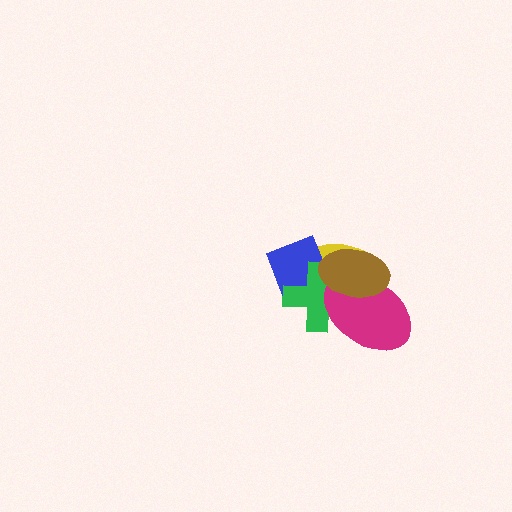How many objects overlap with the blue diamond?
3 objects overlap with the blue diamond.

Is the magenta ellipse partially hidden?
Yes, it is partially covered by another shape.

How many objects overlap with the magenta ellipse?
3 objects overlap with the magenta ellipse.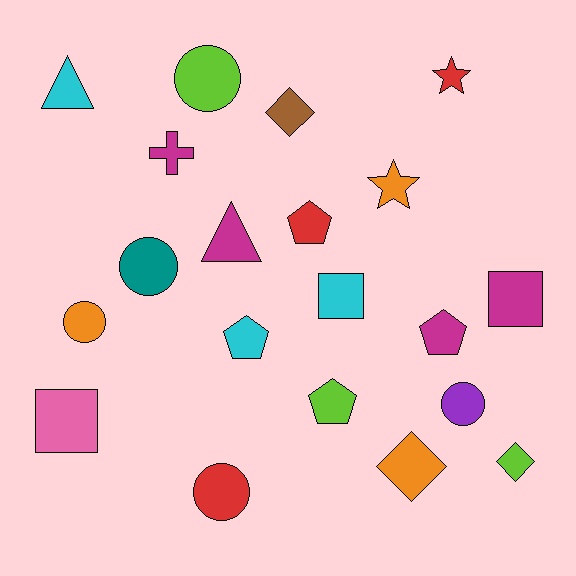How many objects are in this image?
There are 20 objects.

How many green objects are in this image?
There are no green objects.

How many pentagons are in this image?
There are 4 pentagons.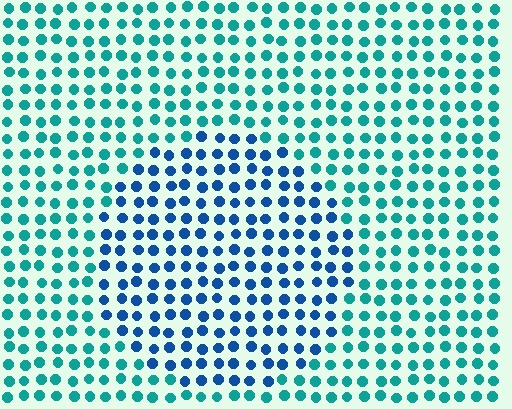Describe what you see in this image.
The image is filled with small teal elements in a uniform arrangement. A circle-shaped region is visible where the elements are tinted to a slightly different hue, forming a subtle color boundary.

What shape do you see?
I see a circle.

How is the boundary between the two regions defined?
The boundary is defined purely by a slight shift in hue (about 39 degrees). Spacing, size, and orientation are identical on both sides.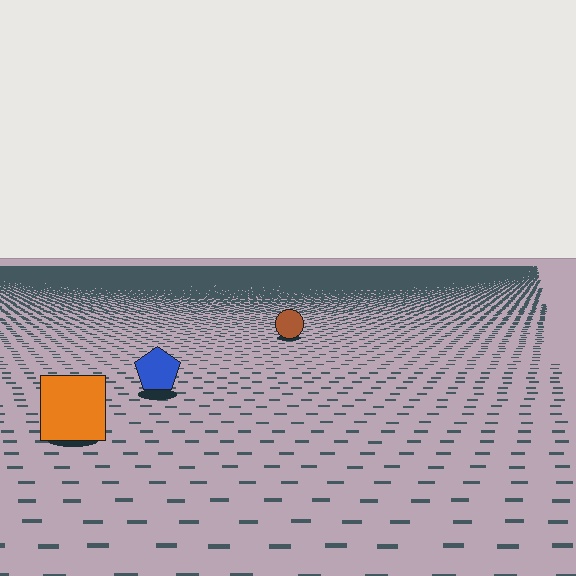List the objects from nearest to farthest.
From nearest to farthest: the orange square, the blue pentagon, the brown circle.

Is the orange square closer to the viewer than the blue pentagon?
Yes. The orange square is closer — you can tell from the texture gradient: the ground texture is coarser near it.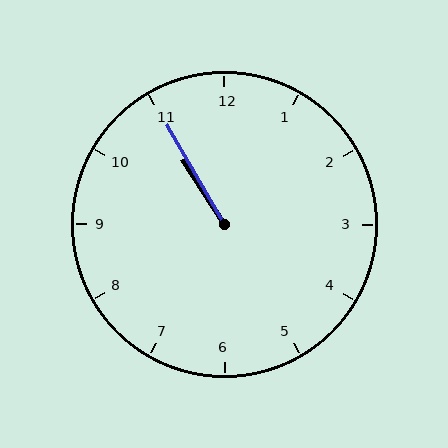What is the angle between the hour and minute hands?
Approximately 2 degrees.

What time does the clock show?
10:55.